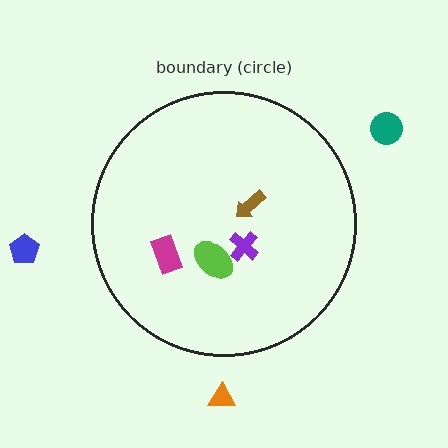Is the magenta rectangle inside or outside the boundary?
Inside.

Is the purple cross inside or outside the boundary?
Inside.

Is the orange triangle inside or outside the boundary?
Outside.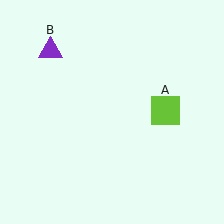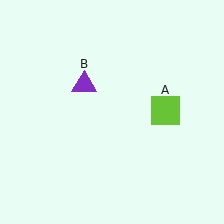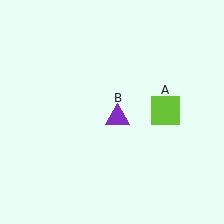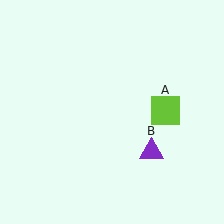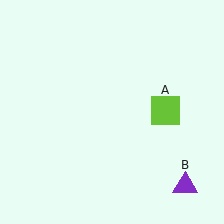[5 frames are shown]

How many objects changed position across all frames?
1 object changed position: purple triangle (object B).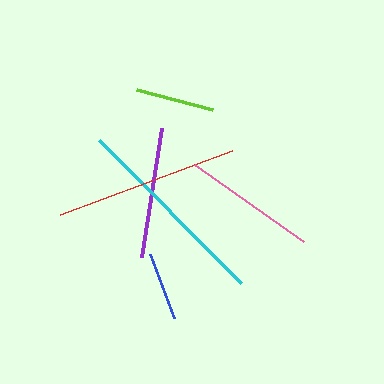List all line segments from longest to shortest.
From longest to shortest: cyan, red, pink, purple, lime, blue.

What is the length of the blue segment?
The blue segment is approximately 68 pixels long.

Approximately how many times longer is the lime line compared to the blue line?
The lime line is approximately 1.2 times the length of the blue line.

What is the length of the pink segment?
The pink segment is approximately 134 pixels long.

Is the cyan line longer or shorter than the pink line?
The cyan line is longer than the pink line.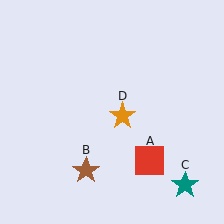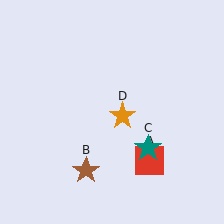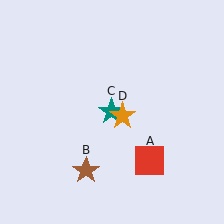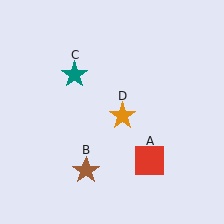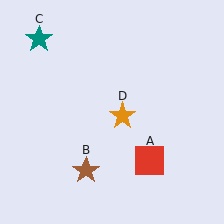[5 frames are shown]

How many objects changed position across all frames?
1 object changed position: teal star (object C).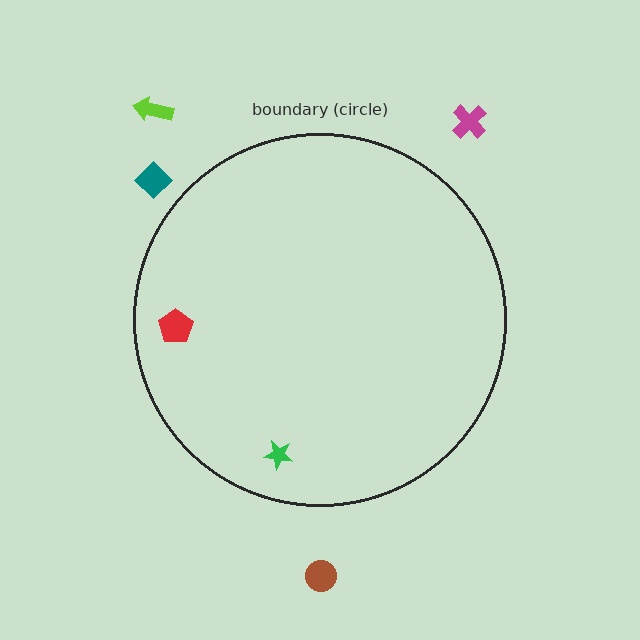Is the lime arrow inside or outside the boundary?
Outside.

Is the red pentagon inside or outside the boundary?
Inside.